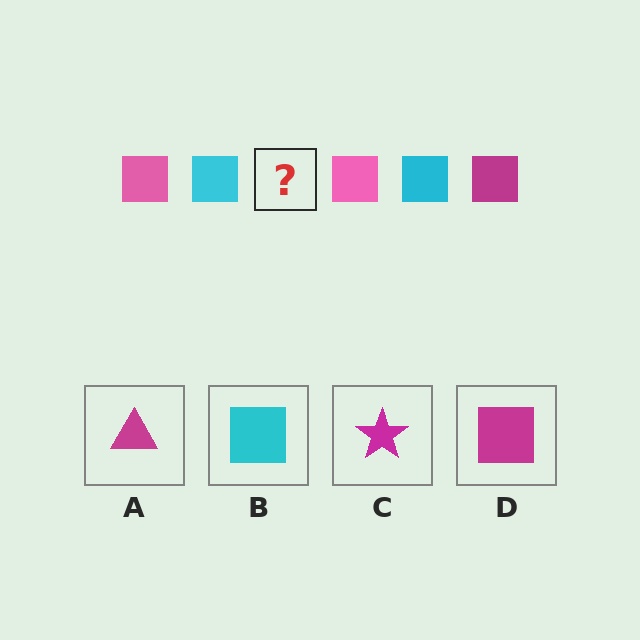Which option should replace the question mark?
Option D.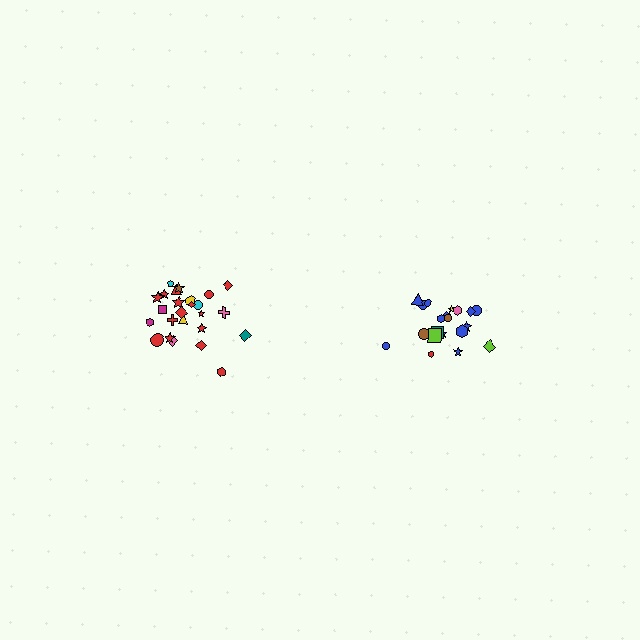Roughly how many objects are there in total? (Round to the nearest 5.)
Roughly 45 objects in total.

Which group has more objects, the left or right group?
The left group.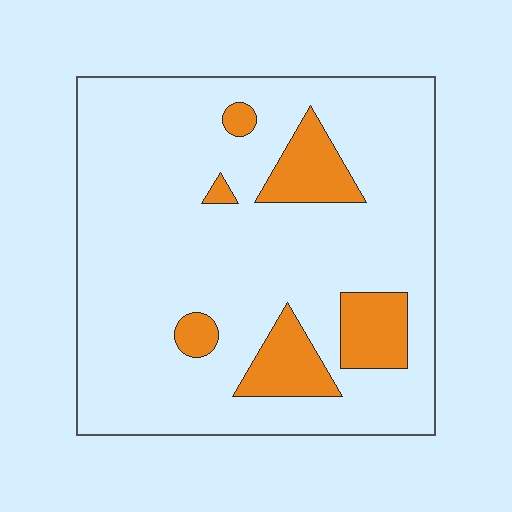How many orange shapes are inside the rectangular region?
6.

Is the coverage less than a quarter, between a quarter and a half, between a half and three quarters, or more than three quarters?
Less than a quarter.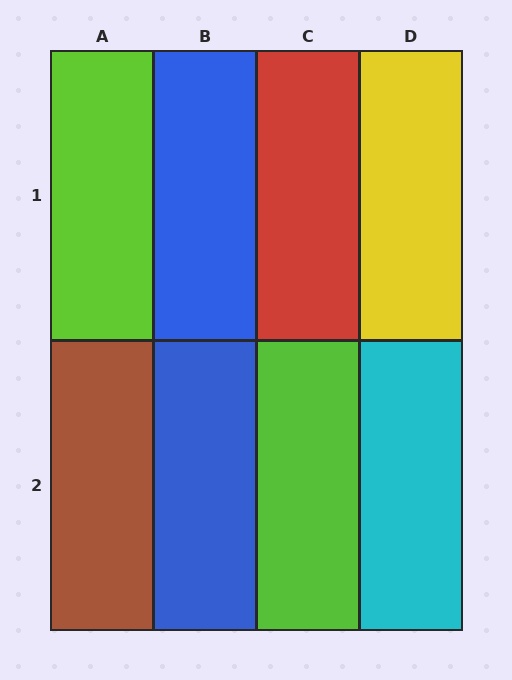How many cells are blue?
2 cells are blue.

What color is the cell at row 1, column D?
Yellow.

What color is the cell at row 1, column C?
Red.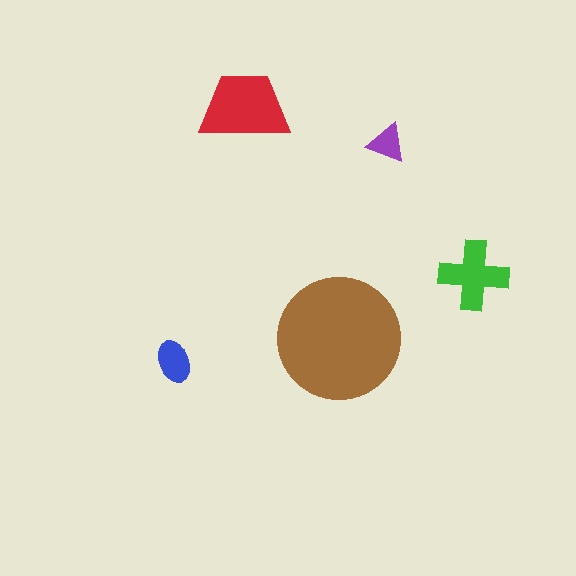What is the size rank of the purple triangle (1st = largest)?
5th.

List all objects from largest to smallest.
The brown circle, the red trapezoid, the green cross, the blue ellipse, the purple triangle.